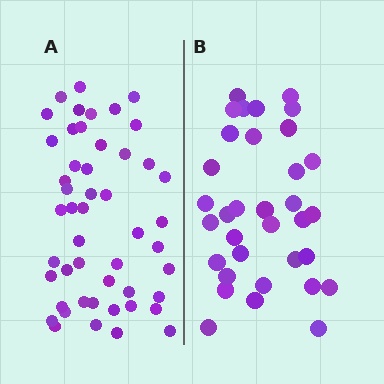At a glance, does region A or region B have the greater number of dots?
Region A (the left region) has more dots.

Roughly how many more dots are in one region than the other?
Region A has approximately 15 more dots than region B.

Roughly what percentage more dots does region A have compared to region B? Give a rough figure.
About 45% more.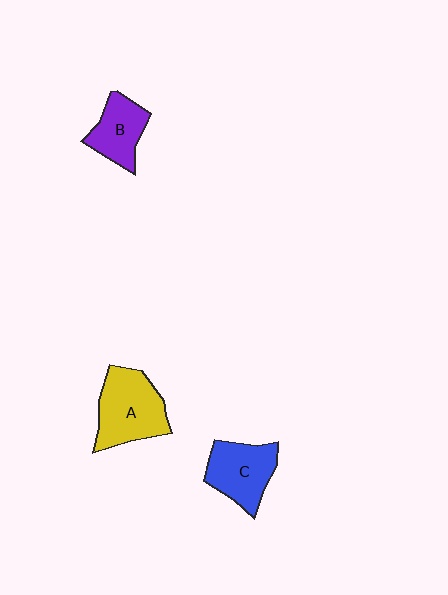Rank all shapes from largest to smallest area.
From largest to smallest: A (yellow), C (blue), B (purple).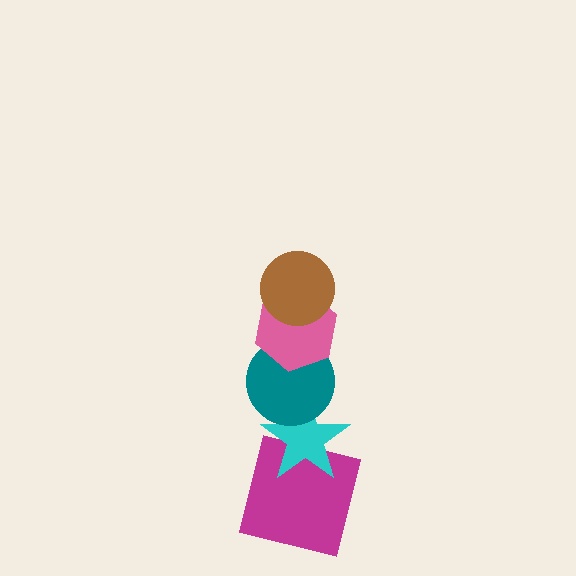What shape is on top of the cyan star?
The teal circle is on top of the cyan star.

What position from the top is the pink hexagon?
The pink hexagon is 2nd from the top.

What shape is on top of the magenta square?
The cyan star is on top of the magenta square.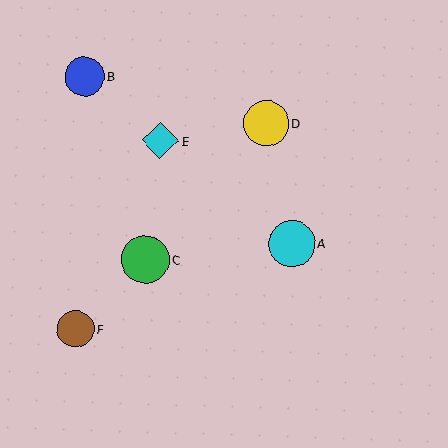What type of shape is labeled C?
Shape C is a green circle.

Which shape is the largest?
The green circle (labeled C) is the largest.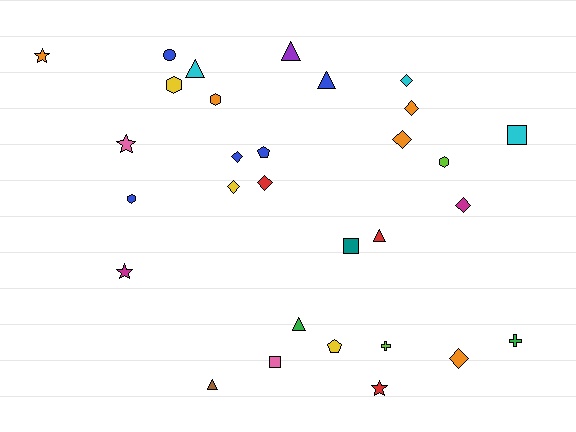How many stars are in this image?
There are 4 stars.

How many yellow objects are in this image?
There are 3 yellow objects.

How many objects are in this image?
There are 30 objects.